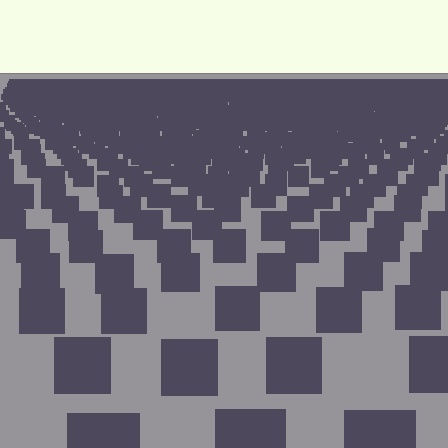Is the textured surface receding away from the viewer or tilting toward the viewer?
The surface is receding away from the viewer. Texture elements get smaller and denser toward the top.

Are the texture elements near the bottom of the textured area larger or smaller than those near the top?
Larger. Near the bottom, elements are closer to the viewer and appear at a bigger on-screen size.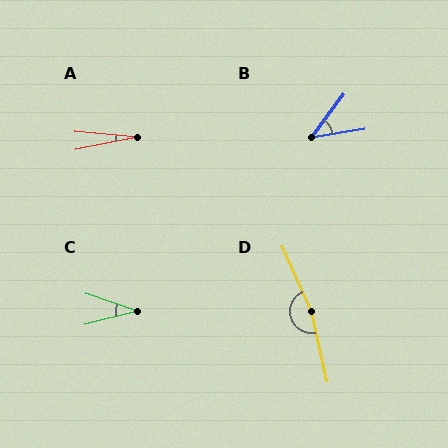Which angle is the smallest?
A, at approximately 16 degrees.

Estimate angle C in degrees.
Approximately 33 degrees.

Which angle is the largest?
D, at approximately 168 degrees.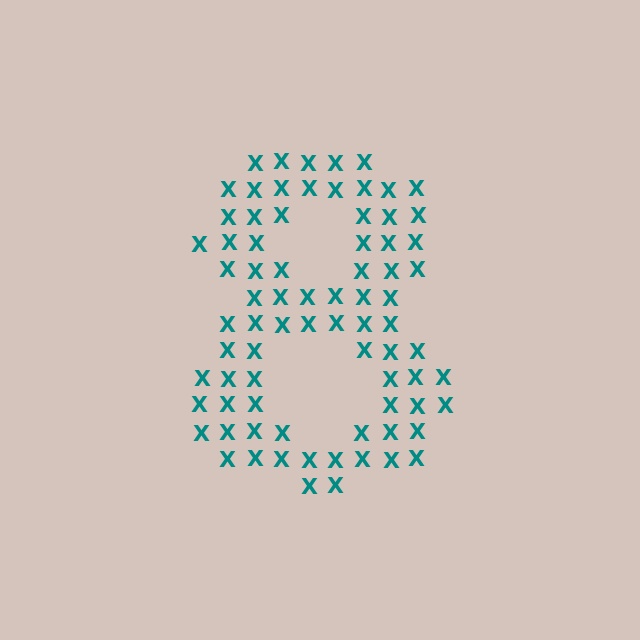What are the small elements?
The small elements are letter X's.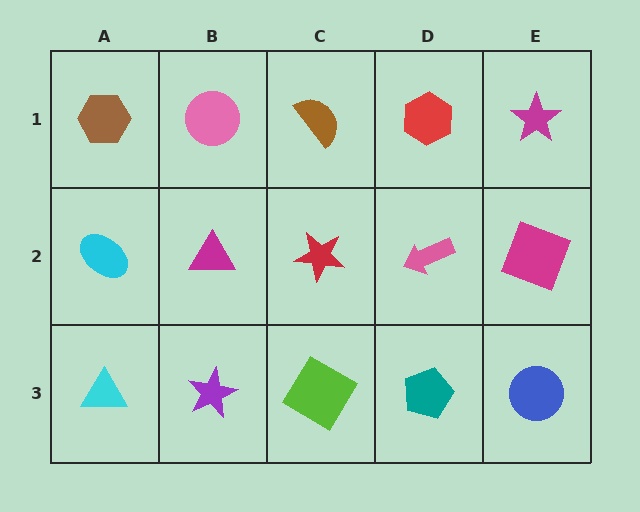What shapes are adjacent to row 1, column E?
A magenta square (row 2, column E), a red hexagon (row 1, column D).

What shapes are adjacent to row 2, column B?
A pink circle (row 1, column B), a purple star (row 3, column B), a cyan ellipse (row 2, column A), a red star (row 2, column C).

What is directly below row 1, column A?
A cyan ellipse.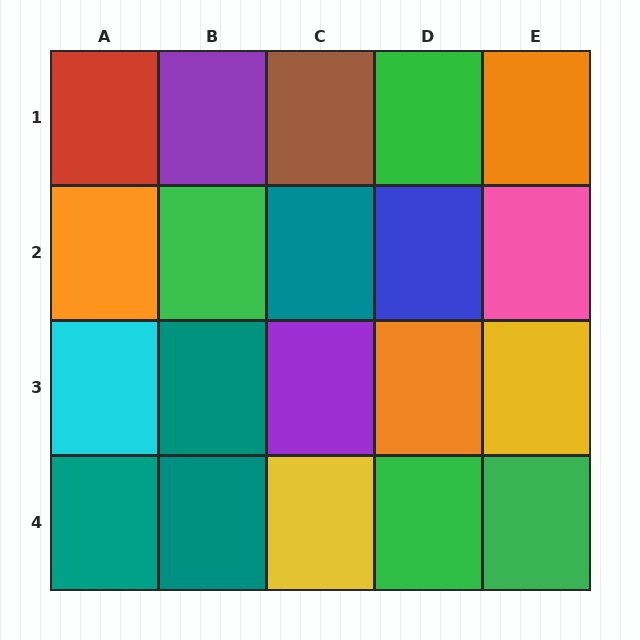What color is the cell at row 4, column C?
Yellow.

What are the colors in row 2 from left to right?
Orange, green, teal, blue, pink.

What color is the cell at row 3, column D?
Orange.